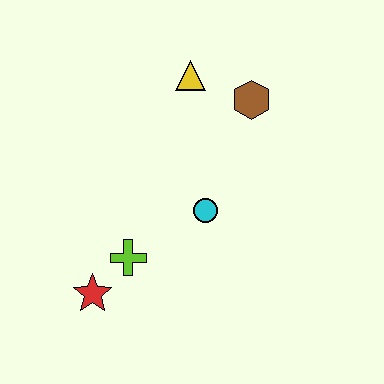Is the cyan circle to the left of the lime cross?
No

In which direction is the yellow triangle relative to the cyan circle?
The yellow triangle is above the cyan circle.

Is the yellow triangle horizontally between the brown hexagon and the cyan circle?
No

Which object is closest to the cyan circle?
The lime cross is closest to the cyan circle.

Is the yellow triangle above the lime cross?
Yes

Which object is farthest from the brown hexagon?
The red star is farthest from the brown hexagon.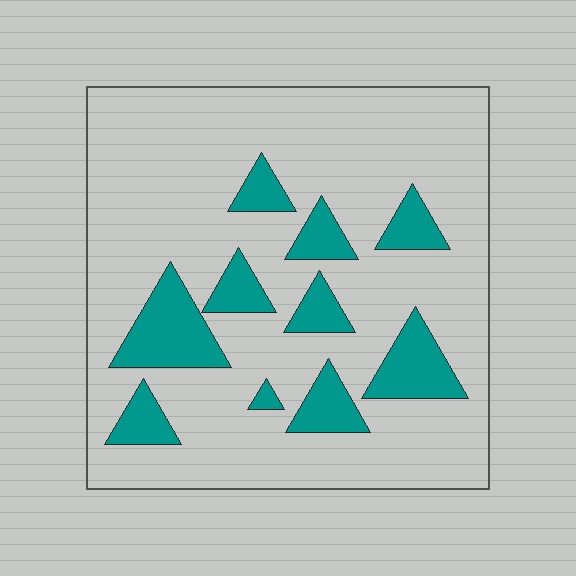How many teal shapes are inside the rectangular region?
10.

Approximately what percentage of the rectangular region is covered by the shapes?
Approximately 20%.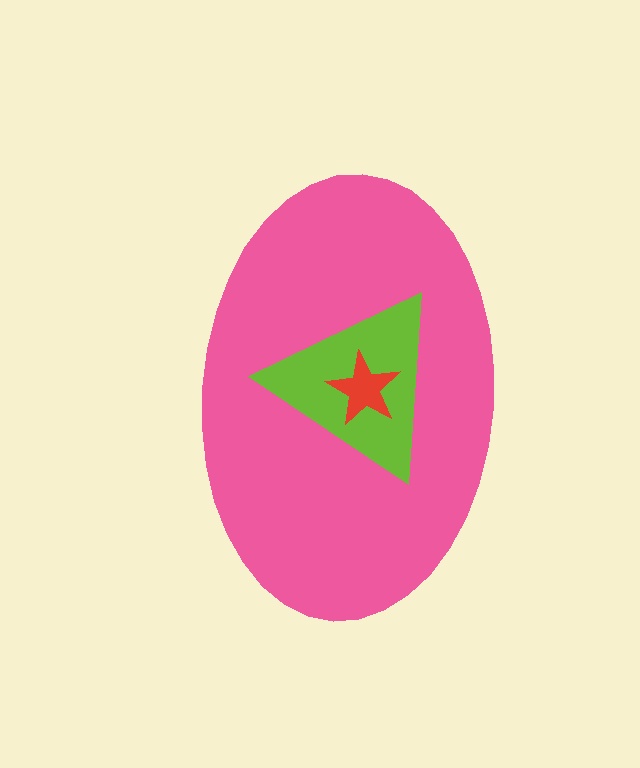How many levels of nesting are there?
3.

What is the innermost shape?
The red star.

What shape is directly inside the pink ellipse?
The lime triangle.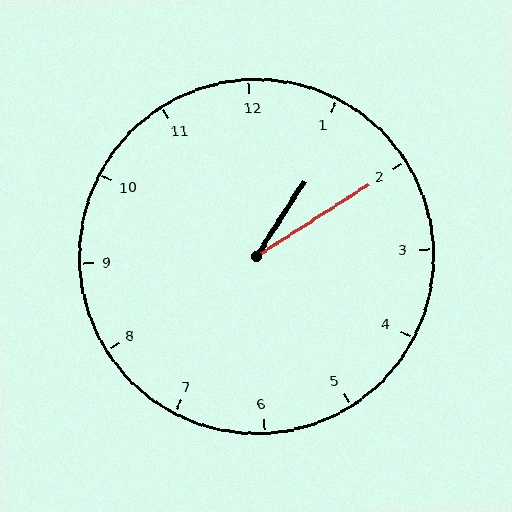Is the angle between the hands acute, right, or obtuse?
It is acute.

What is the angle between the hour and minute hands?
Approximately 25 degrees.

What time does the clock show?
1:10.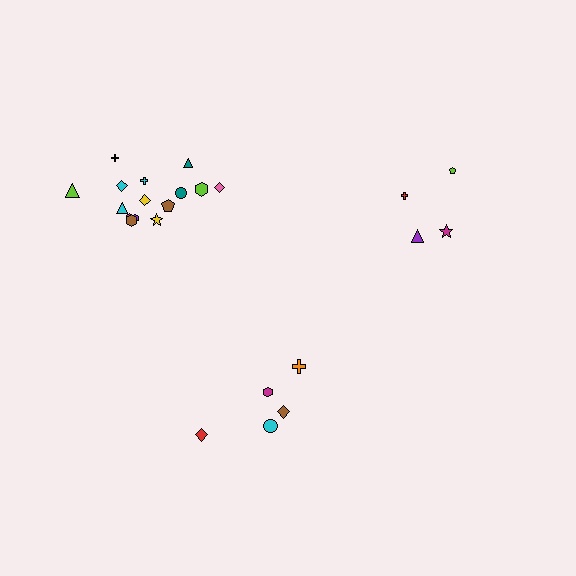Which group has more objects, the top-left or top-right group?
The top-left group.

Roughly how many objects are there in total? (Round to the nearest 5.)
Roughly 25 objects in total.